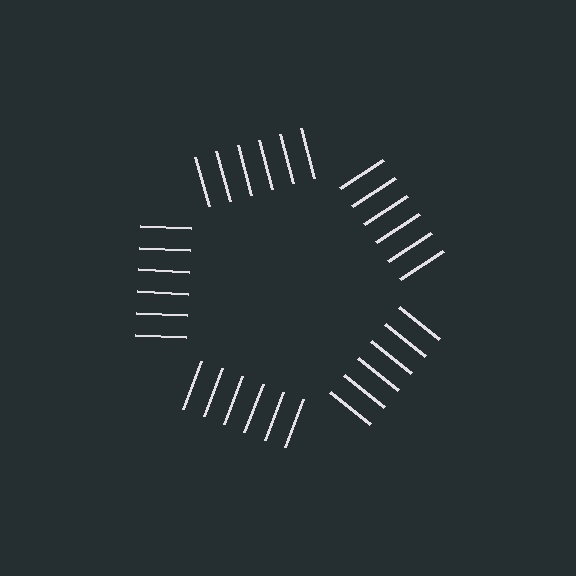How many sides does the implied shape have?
5 sides — the line-ends trace a pentagon.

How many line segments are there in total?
30 — 6 along each of the 5 edges.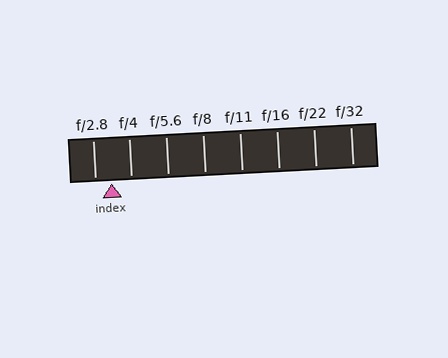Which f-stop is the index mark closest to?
The index mark is closest to f/2.8.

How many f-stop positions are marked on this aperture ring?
There are 8 f-stop positions marked.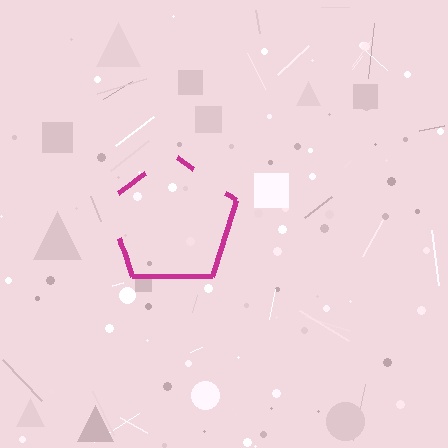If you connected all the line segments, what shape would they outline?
They would outline a pentagon.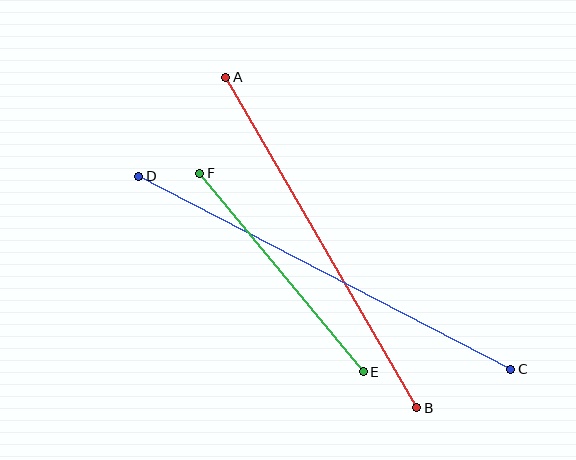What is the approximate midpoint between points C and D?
The midpoint is at approximately (325, 273) pixels.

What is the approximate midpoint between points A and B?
The midpoint is at approximately (321, 242) pixels.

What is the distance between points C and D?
The distance is approximately 419 pixels.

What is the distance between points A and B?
The distance is approximately 382 pixels.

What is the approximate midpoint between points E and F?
The midpoint is at approximately (281, 273) pixels.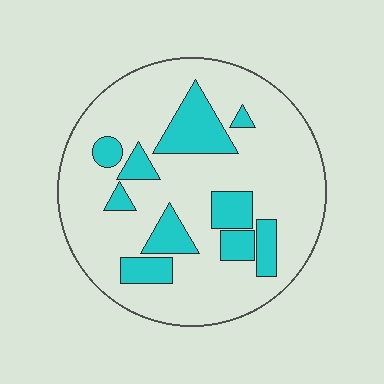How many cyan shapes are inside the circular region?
10.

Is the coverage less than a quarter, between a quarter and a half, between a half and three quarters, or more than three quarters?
Less than a quarter.